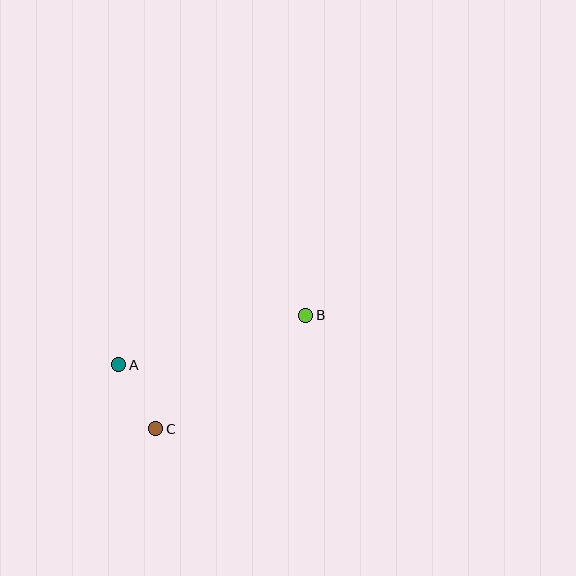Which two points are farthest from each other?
Points A and B are farthest from each other.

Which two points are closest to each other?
Points A and C are closest to each other.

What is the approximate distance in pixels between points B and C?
The distance between B and C is approximately 188 pixels.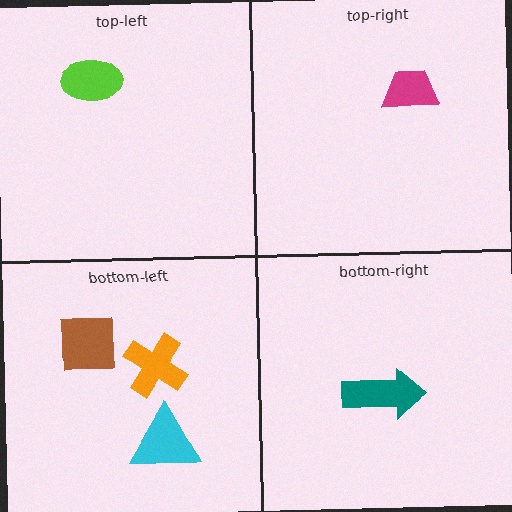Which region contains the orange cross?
The bottom-left region.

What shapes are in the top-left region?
The lime ellipse.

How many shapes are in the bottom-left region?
3.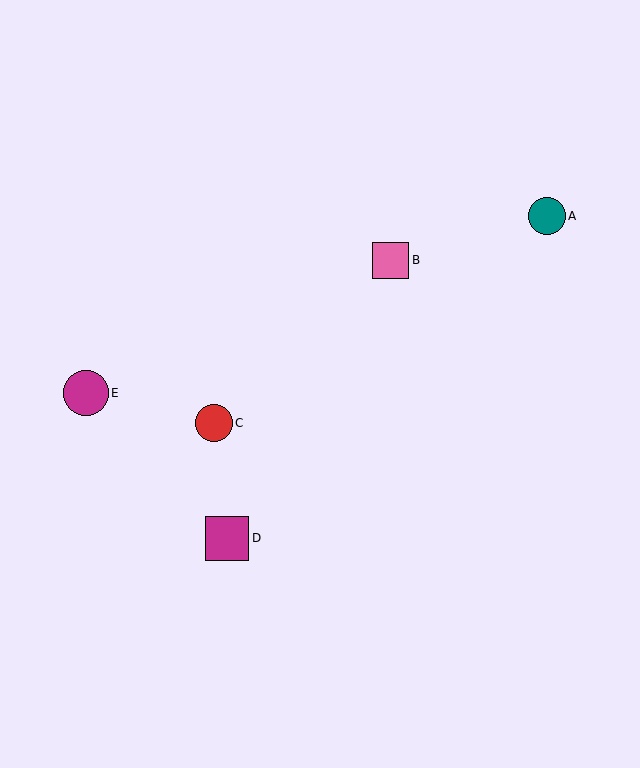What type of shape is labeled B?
Shape B is a pink square.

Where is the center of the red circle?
The center of the red circle is at (214, 423).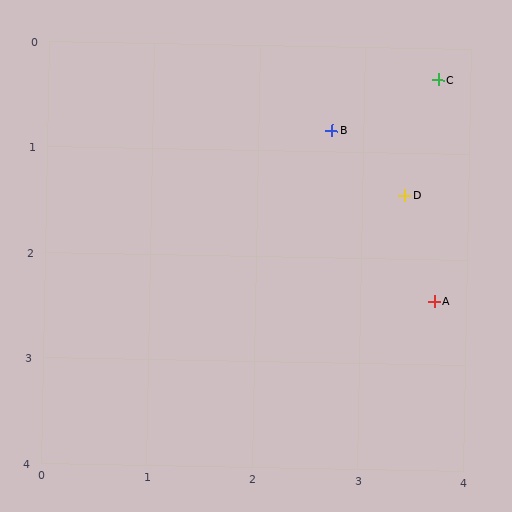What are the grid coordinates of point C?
Point C is at approximately (3.7, 0.3).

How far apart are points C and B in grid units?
Points C and B are about 1.1 grid units apart.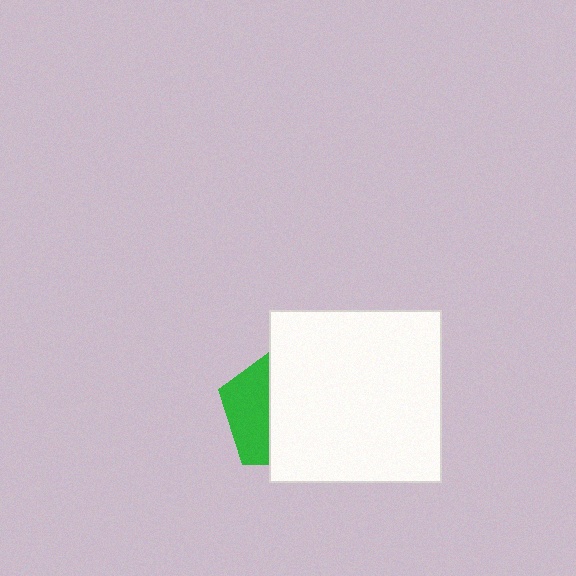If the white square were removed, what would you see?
You would see the complete green pentagon.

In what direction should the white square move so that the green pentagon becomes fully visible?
The white square should move right. That is the shortest direction to clear the overlap and leave the green pentagon fully visible.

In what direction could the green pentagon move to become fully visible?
The green pentagon could move left. That would shift it out from behind the white square entirely.